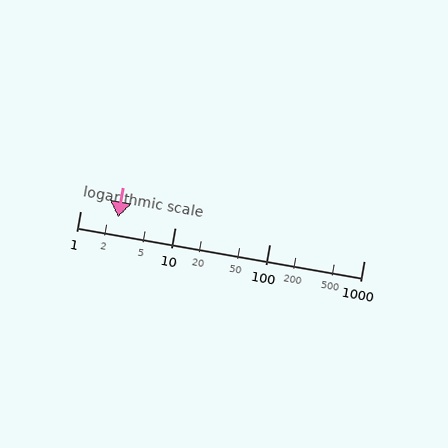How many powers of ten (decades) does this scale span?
The scale spans 3 decades, from 1 to 1000.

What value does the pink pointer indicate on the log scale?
The pointer indicates approximately 2.5.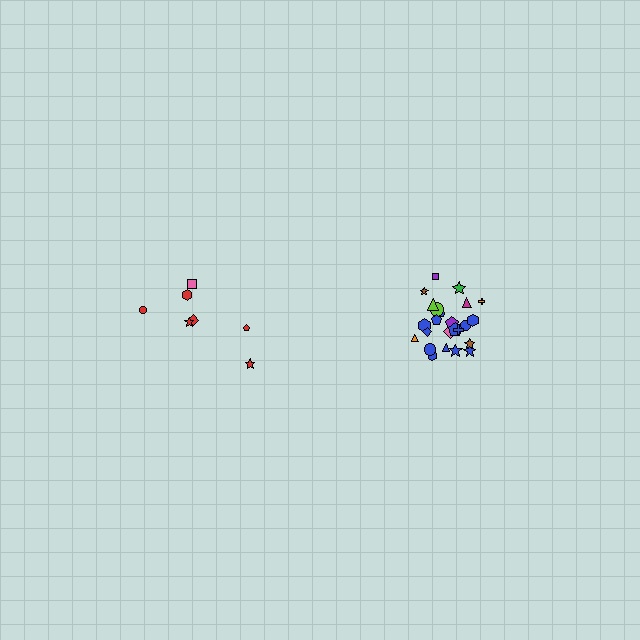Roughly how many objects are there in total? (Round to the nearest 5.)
Roughly 30 objects in total.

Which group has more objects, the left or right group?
The right group.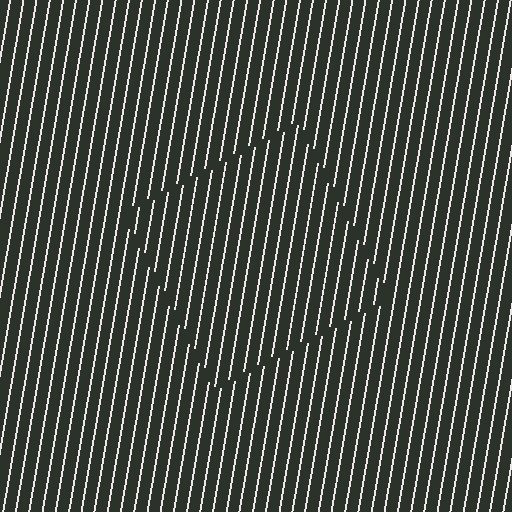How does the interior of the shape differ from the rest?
The interior of the shape contains the same grating, shifted by half a period — the contour is defined by the phase discontinuity where line-ends from the inner and outer gratings abut.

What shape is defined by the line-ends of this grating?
An illusory square. The interior of the shape contains the same grating, shifted by half a period — the contour is defined by the phase discontinuity where line-ends from the inner and outer gratings abut.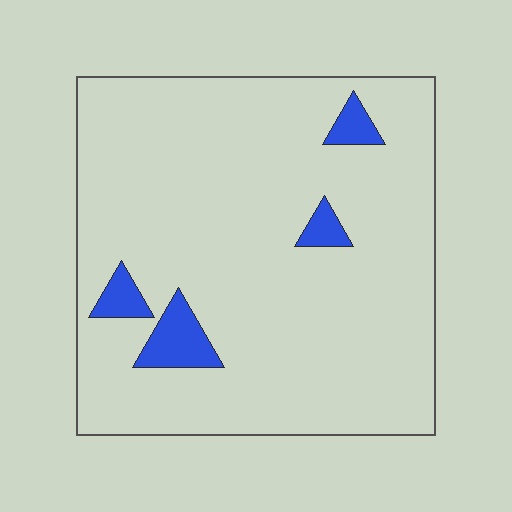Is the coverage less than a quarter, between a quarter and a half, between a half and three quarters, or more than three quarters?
Less than a quarter.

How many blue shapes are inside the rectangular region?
4.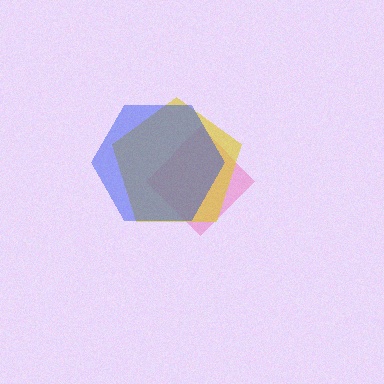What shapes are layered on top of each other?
The layered shapes are: a pink diamond, a yellow pentagon, a blue hexagon.